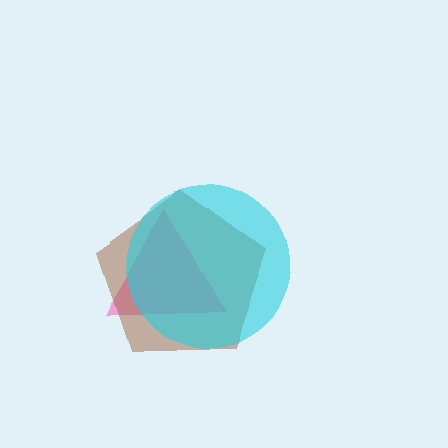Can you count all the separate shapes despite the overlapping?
Yes, there are 3 separate shapes.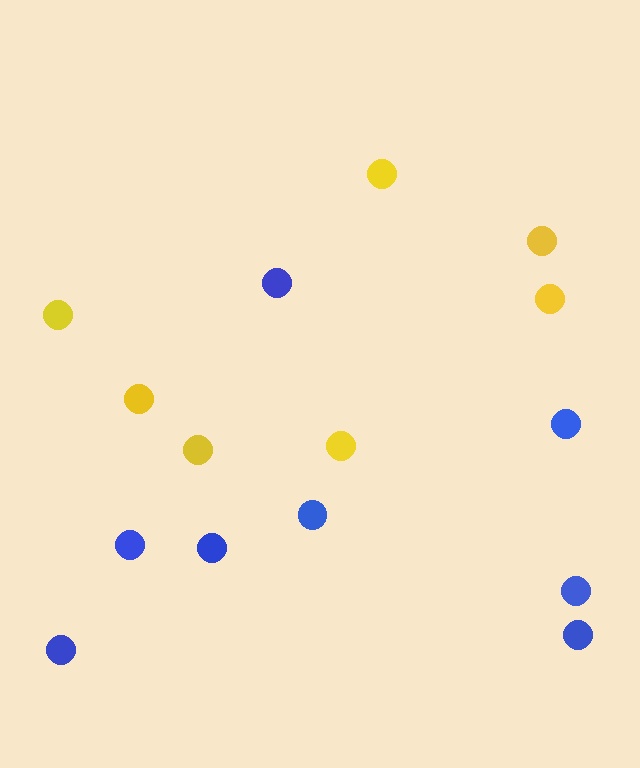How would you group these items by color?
There are 2 groups: one group of yellow circles (7) and one group of blue circles (8).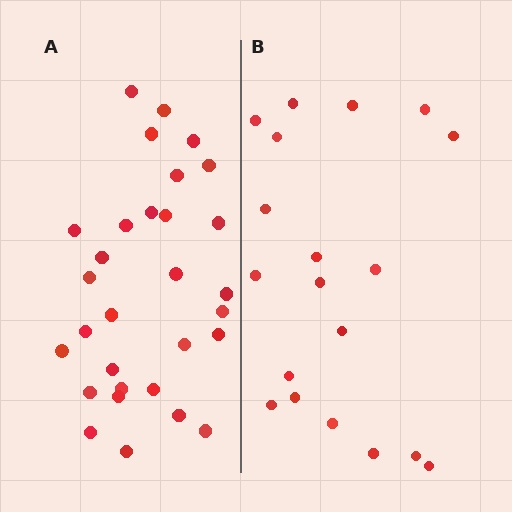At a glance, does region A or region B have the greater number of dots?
Region A (the left region) has more dots.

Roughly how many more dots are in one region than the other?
Region A has roughly 12 or so more dots than region B.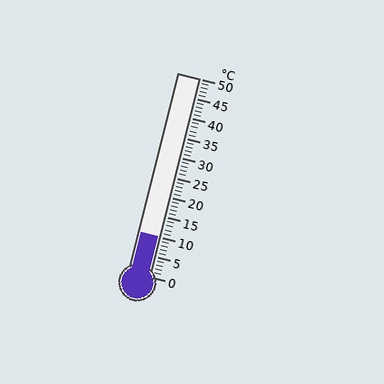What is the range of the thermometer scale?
The thermometer scale ranges from 0°C to 50°C.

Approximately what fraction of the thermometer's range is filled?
The thermometer is filled to approximately 20% of its range.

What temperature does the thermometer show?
The thermometer shows approximately 10°C.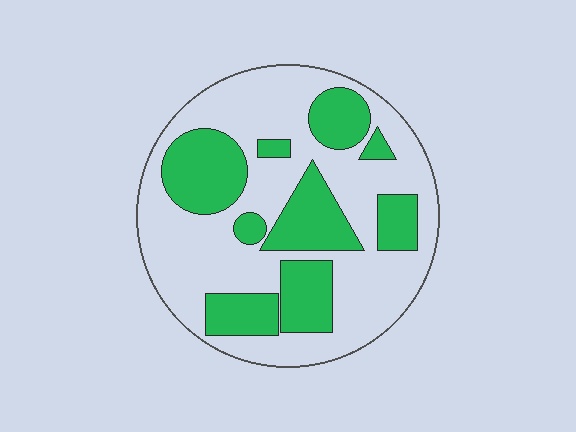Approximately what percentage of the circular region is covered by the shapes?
Approximately 35%.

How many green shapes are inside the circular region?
9.